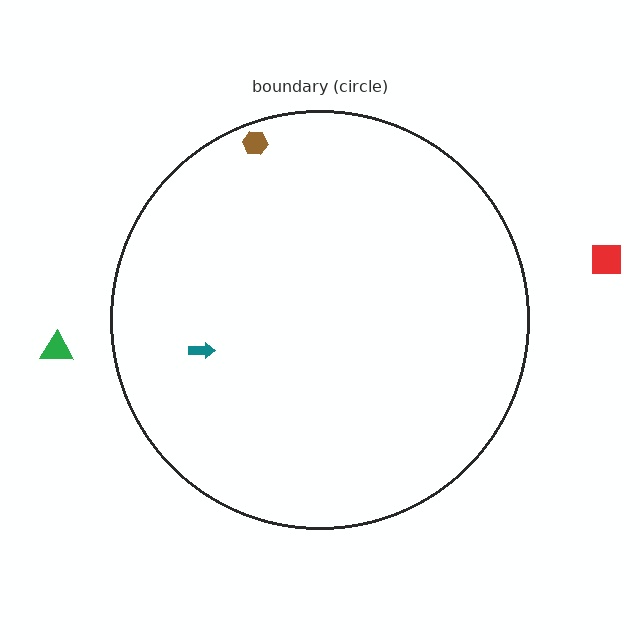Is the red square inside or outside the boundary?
Outside.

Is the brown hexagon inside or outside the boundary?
Inside.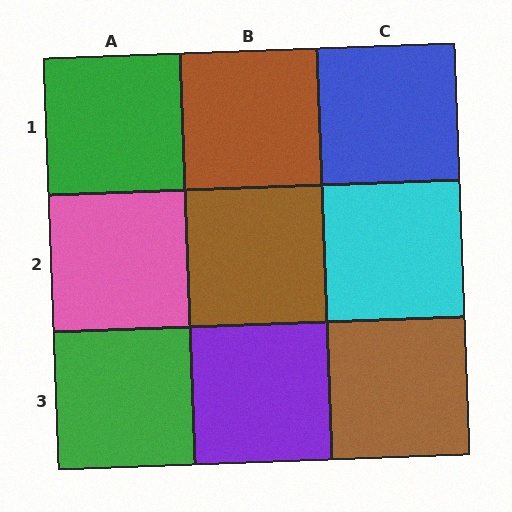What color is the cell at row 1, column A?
Green.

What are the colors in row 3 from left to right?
Green, purple, brown.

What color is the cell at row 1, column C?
Blue.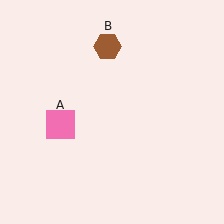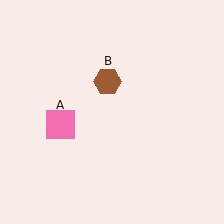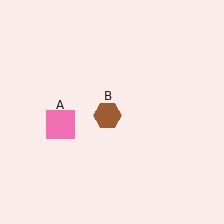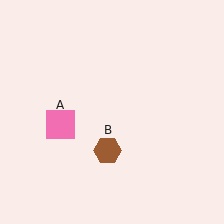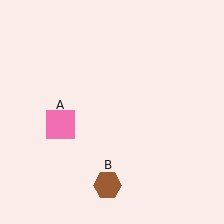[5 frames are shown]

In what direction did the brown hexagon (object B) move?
The brown hexagon (object B) moved down.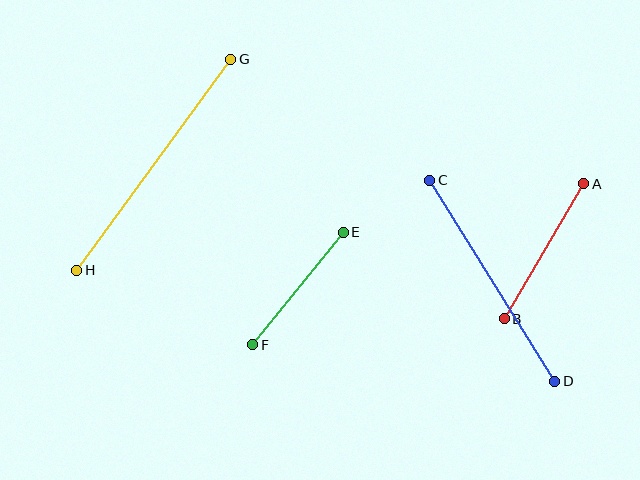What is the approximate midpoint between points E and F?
The midpoint is at approximately (298, 289) pixels.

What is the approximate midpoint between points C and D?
The midpoint is at approximately (492, 281) pixels.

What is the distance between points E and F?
The distance is approximately 144 pixels.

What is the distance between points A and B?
The distance is approximately 157 pixels.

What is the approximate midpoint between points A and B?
The midpoint is at approximately (544, 251) pixels.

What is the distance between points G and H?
The distance is approximately 261 pixels.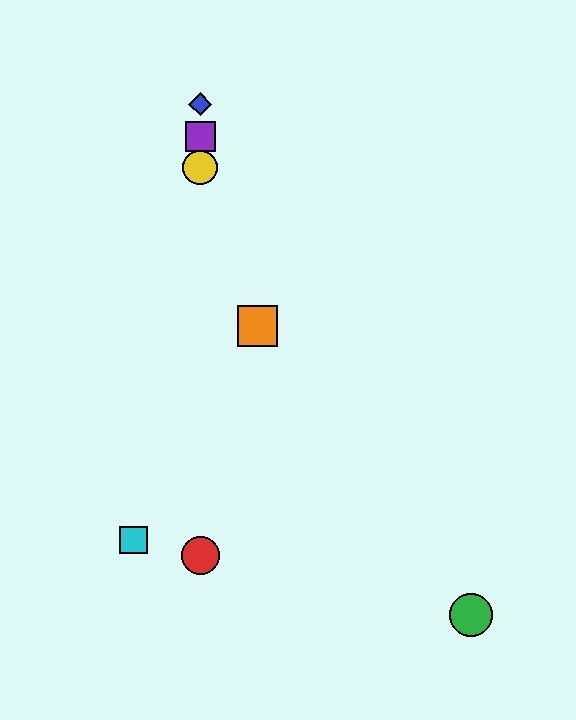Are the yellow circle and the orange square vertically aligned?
No, the yellow circle is at x≈200 and the orange square is at x≈258.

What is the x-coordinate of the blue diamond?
The blue diamond is at x≈200.